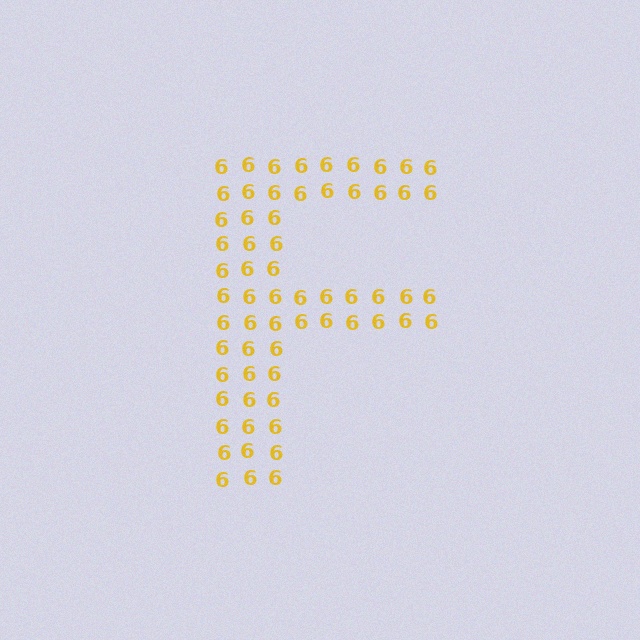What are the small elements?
The small elements are digit 6's.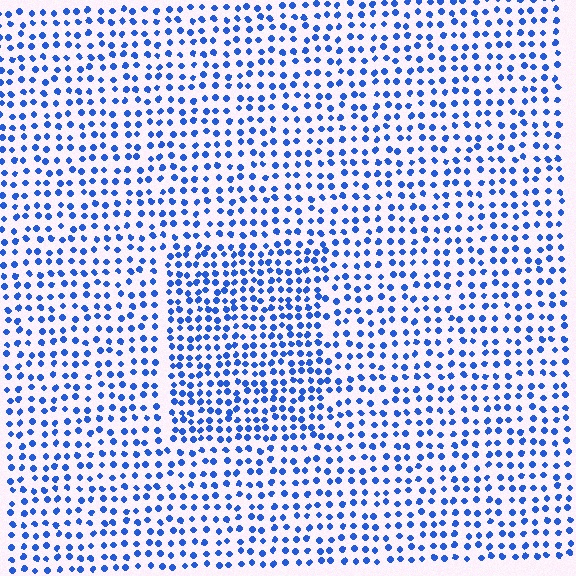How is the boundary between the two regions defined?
The boundary is defined by a change in element density (approximately 1.5x ratio). All elements are the same color, size, and shape.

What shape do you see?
I see a rectangle.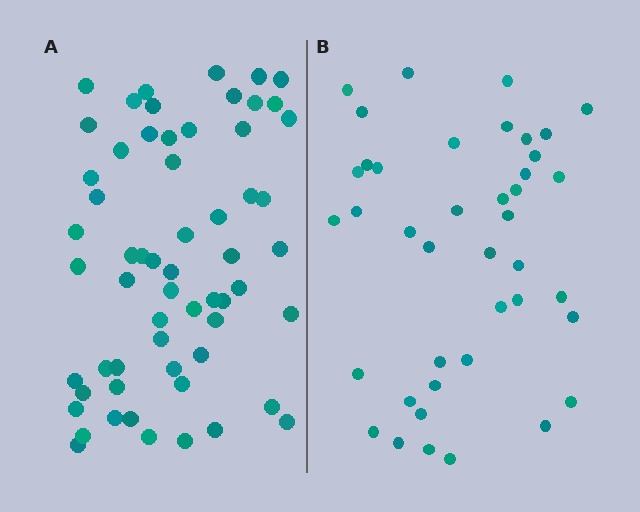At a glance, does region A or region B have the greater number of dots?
Region A (the left region) has more dots.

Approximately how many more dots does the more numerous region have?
Region A has approximately 20 more dots than region B.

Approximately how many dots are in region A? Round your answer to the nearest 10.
About 60 dots.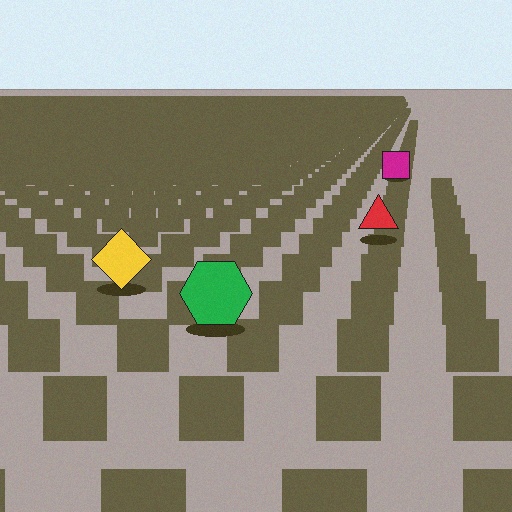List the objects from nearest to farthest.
From nearest to farthest: the green hexagon, the yellow diamond, the red triangle, the magenta square.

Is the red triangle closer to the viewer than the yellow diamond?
No. The yellow diamond is closer — you can tell from the texture gradient: the ground texture is coarser near it.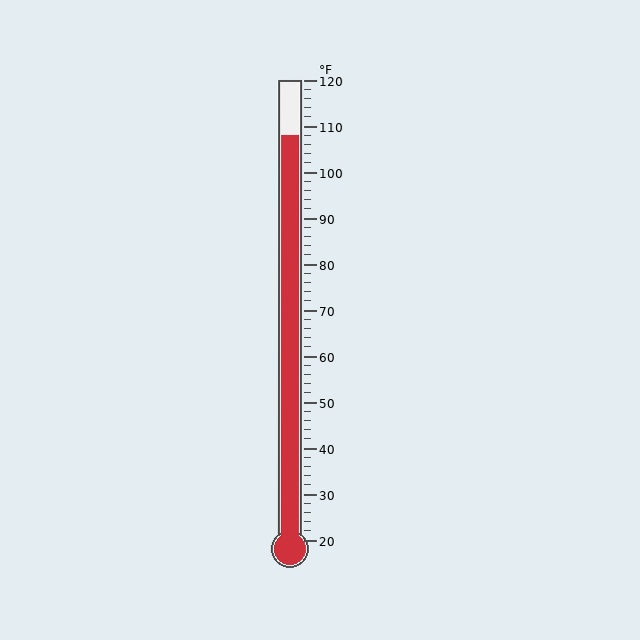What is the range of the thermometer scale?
The thermometer scale ranges from 20°F to 120°F.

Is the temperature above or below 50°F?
The temperature is above 50°F.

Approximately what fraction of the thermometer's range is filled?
The thermometer is filled to approximately 90% of its range.